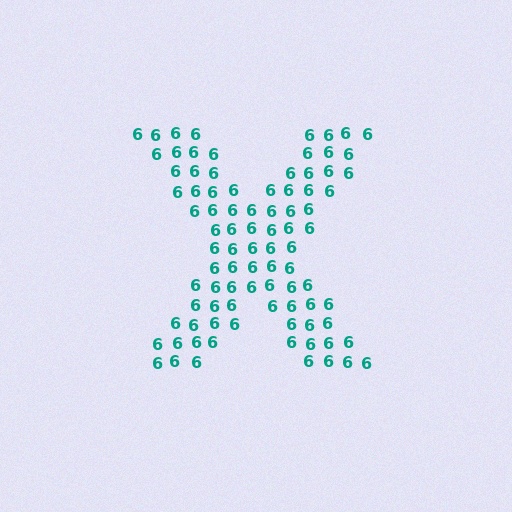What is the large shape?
The large shape is the letter X.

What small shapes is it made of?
It is made of small digit 6's.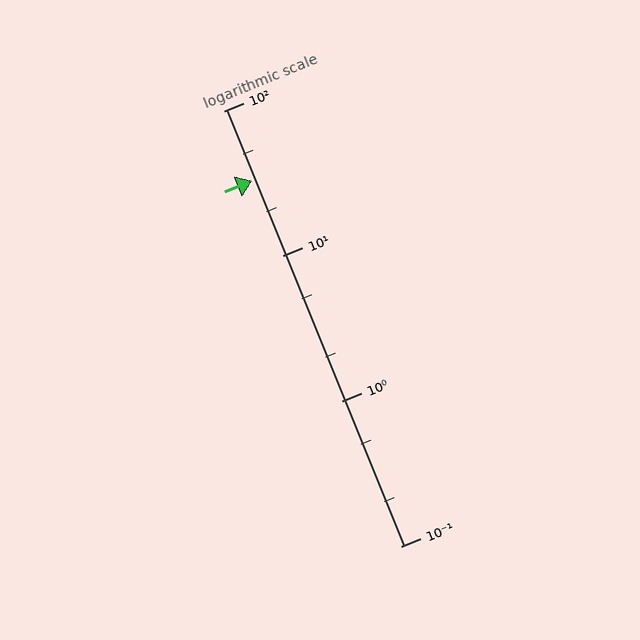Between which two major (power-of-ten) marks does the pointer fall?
The pointer is between 10 and 100.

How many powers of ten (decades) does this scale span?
The scale spans 3 decades, from 0.1 to 100.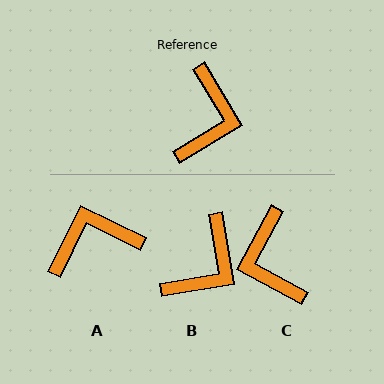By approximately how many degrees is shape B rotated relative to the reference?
Approximately 22 degrees clockwise.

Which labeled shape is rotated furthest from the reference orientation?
C, about 149 degrees away.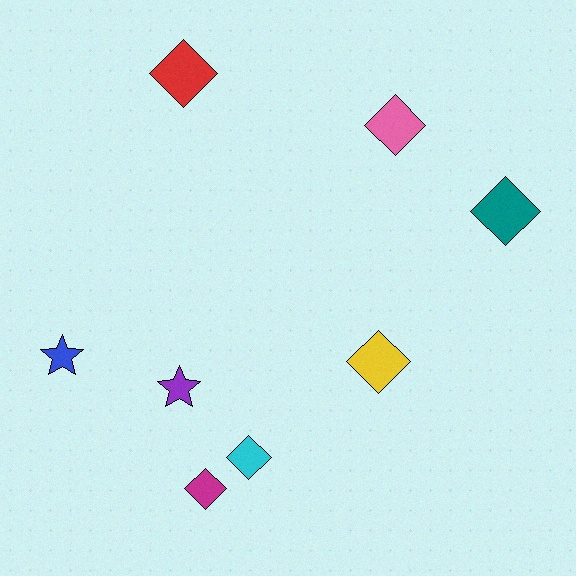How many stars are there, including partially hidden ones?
There are 2 stars.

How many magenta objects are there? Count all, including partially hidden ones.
There is 1 magenta object.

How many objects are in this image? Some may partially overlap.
There are 8 objects.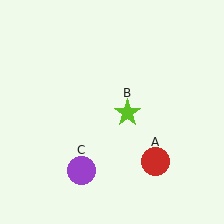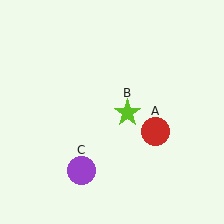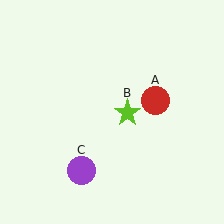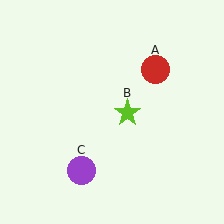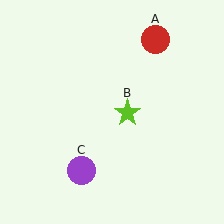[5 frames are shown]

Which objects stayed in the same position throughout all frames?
Lime star (object B) and purple circle (object C) remained stationary.